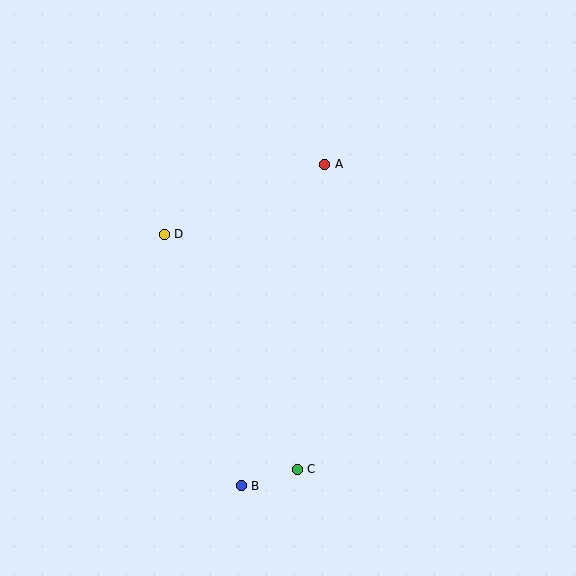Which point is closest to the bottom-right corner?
Point C is closest to the bottom-right corner.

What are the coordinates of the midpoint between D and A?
The midpoint between D and A is at (244, 199).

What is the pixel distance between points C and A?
The distance between C and A is 306 pixels.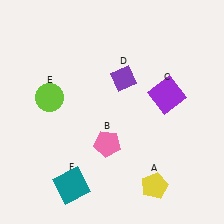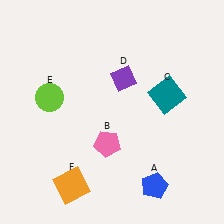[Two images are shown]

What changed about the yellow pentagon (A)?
In Image 1, A is yellow. In Image 2, it changed to blue.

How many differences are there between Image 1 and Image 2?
There are 3 differences between the two images.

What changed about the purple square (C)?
In Image 1, C is purple. In Image 2, it changed to teal.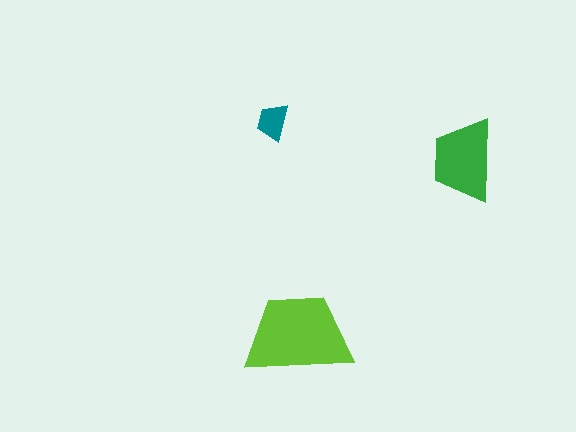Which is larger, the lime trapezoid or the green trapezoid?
The lime one.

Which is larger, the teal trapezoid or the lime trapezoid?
The lime one.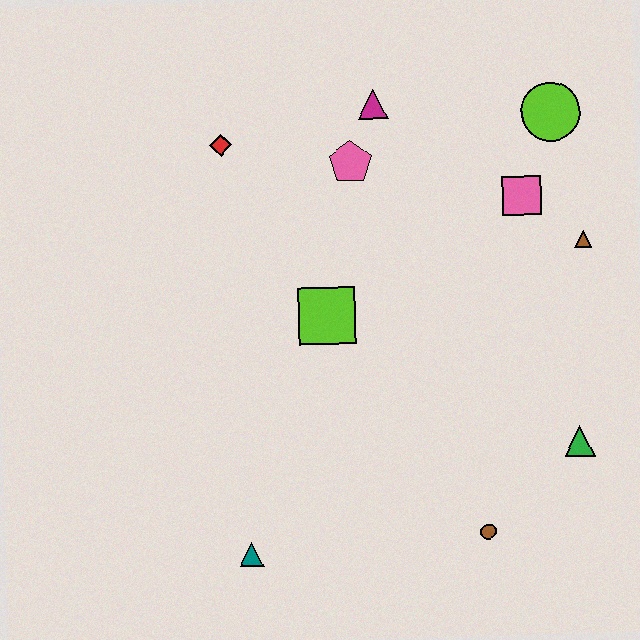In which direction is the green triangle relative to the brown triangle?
The green triangle is below the brown triangle.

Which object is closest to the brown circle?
The green triangle is closest to the brown circle.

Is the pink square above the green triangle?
Yes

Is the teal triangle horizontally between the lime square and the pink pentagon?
No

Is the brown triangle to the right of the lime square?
Yes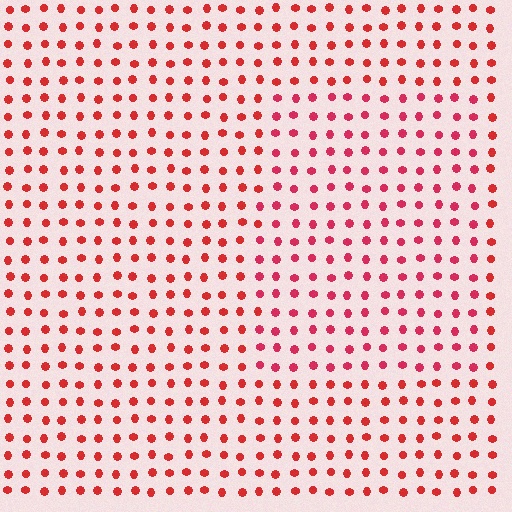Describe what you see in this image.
The image is filled with small red elements in a uniform arrangement. A rectangle-shaped region is visible where the elements are tinted to a slightly different hue, forming a subtle color boundary.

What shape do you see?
I see a rectangle.